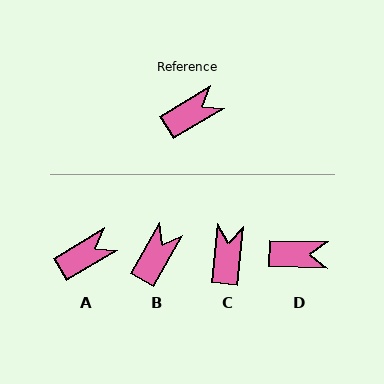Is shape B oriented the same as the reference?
No, it is off by about 29 degrees.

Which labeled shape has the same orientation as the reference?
A.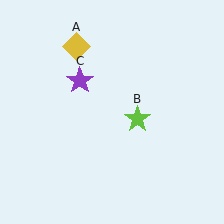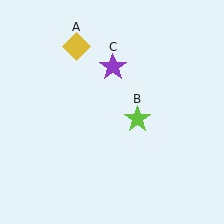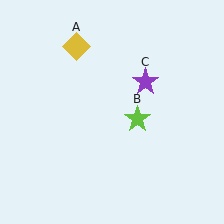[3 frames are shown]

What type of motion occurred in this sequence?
The purple star (object C) rotated clockwise around the center of the scene.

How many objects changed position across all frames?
1 object changed position: purple star (object C).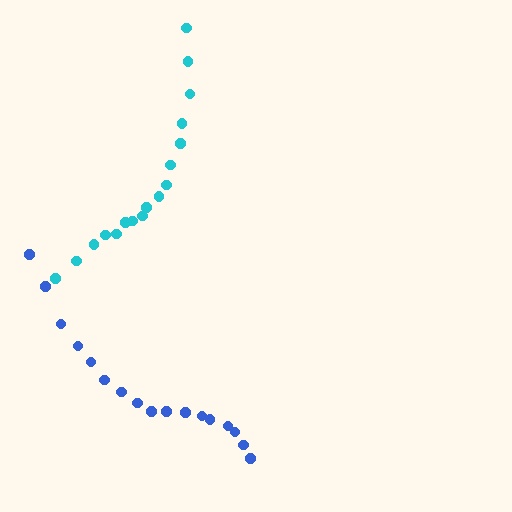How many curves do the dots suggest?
There are 2 distinct paths.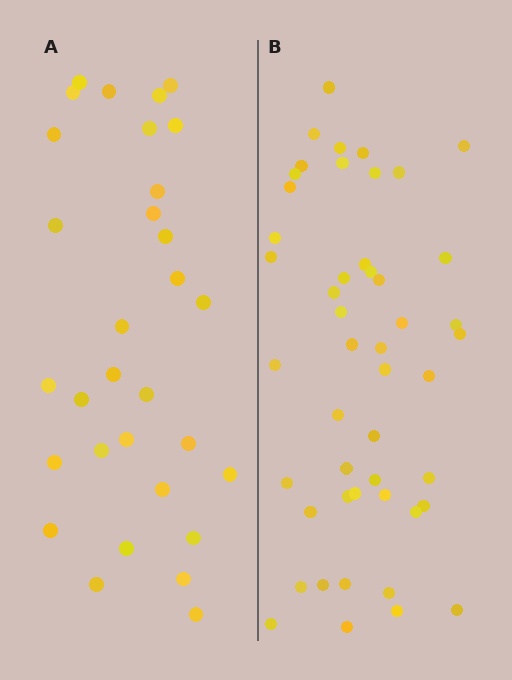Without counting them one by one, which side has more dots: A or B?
Region B (the right region) has more dots.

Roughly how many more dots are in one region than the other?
Region B has approximately 15 more dots than region A.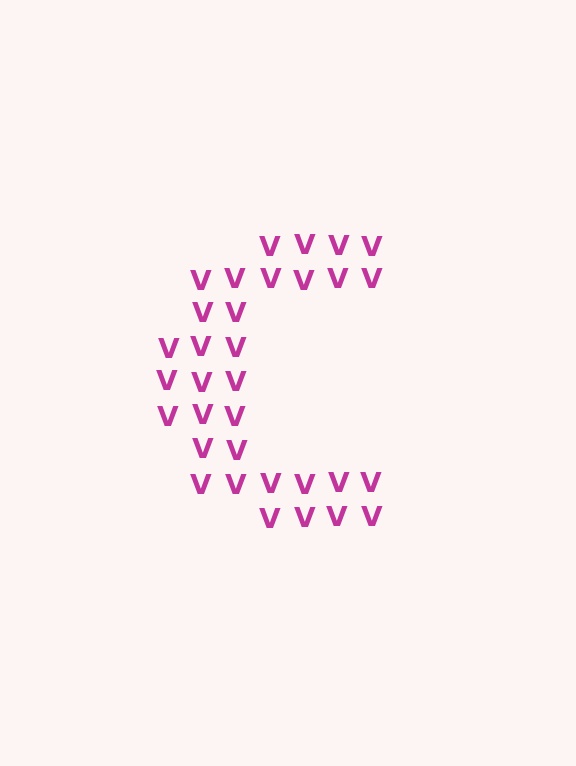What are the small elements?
The small elements are letter V's.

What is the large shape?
The large shape is the letter C.